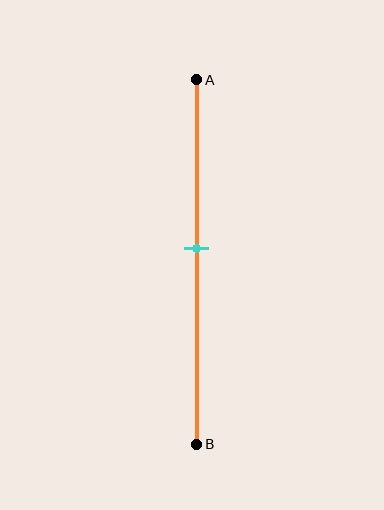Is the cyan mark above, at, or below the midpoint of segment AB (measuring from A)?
The cyan mark is above the midpoint of segment AB.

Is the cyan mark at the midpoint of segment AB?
No, the mark is at about 45% from A, not at the 50% midpoint.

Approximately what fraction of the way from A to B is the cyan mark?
The cyan mark is approximately 45% of the way from A to B.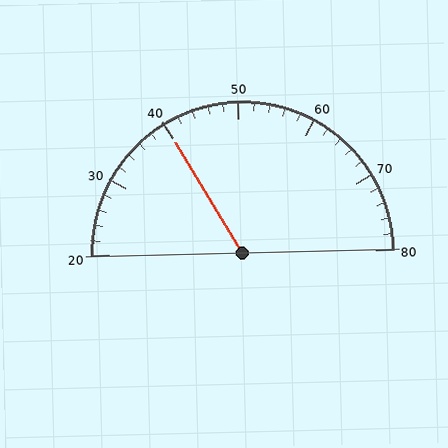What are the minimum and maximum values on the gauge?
The gauge ranges from 20 to 80.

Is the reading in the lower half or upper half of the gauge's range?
The reading is in the lower half of the range (20 to 80).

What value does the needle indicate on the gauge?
The needle indicates approximately 40.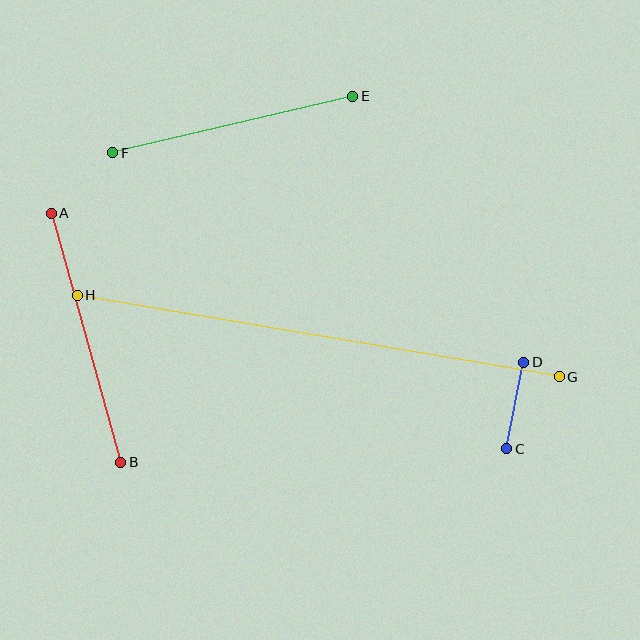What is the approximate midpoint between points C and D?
The midpoint is at approximately (515, 405) pixels.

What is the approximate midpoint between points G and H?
The midpoint is at approximately (318, 336) pixels.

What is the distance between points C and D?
The distance is approximately 88 pixels.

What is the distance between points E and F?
The distance is approximately 247 pixels.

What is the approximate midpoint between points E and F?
The midpoint is at approximately (233, 124) pixels.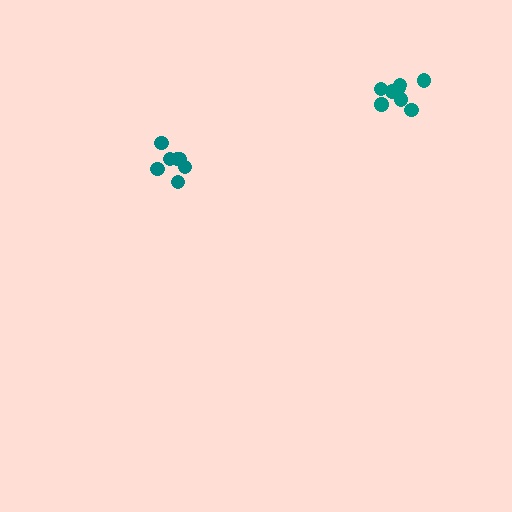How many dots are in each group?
Group 1: 7 dots, Group 2: 8 dots (15 total).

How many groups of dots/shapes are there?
There are 2 groups.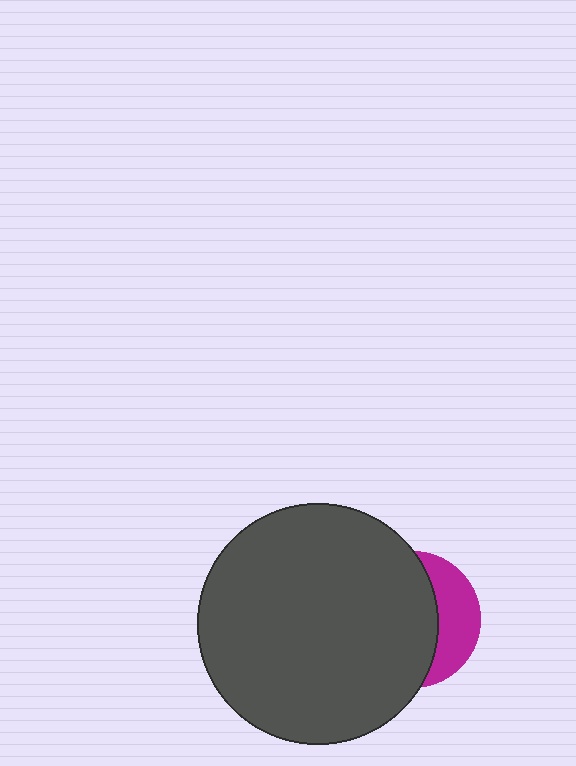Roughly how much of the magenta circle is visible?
A small part of it is visible (roughly 32%).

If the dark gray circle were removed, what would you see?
You would see the complete magenta circle.